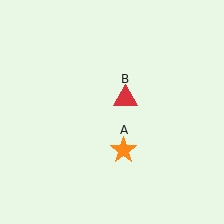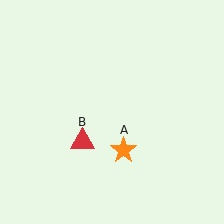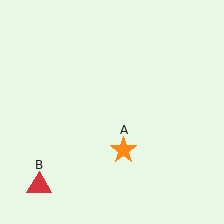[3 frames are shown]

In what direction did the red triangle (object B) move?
The red triangle (object B) moved down and to the left.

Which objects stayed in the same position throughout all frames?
Orange star (object A) remained stationary.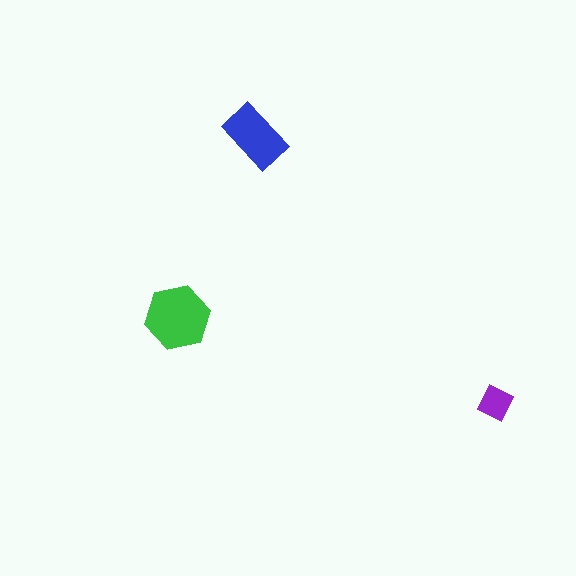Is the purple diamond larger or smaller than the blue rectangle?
Smaller.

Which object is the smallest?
The purple diamond.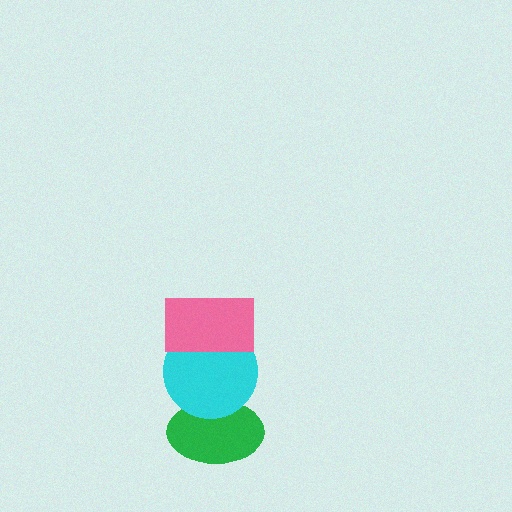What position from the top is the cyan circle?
The cyan circle is 2nd from the top.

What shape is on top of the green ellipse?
The cyan circle is on top of the green ellipse.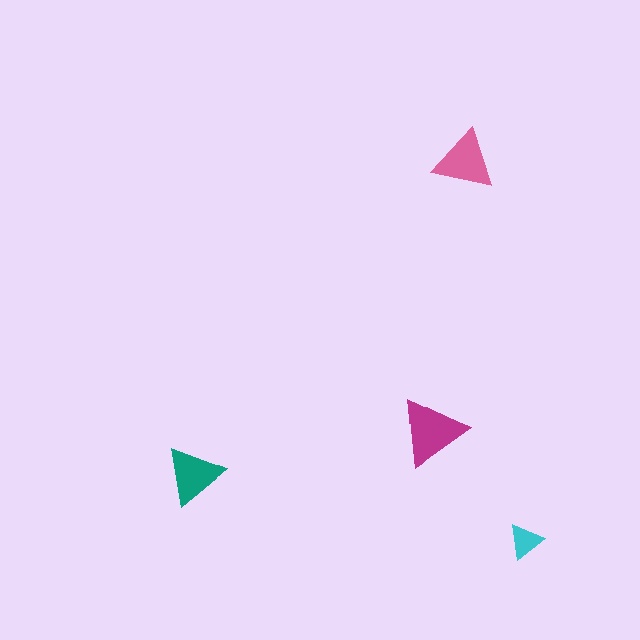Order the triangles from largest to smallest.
the magenta one, the pink one, the teal one, the cyan one.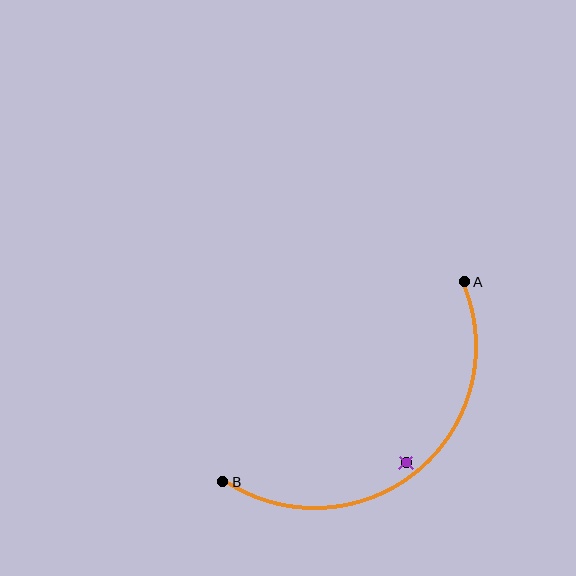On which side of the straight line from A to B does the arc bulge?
The arc bulges below and to the right of the straight line connecting A and B.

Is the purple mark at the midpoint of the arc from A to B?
No — the purple mark does not lie on the arc at all. It sits slightly inside the curve.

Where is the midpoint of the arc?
The arc midpoint is the point on the curve farthest from the straight line joining A and B. It sits below and to the right of that line.